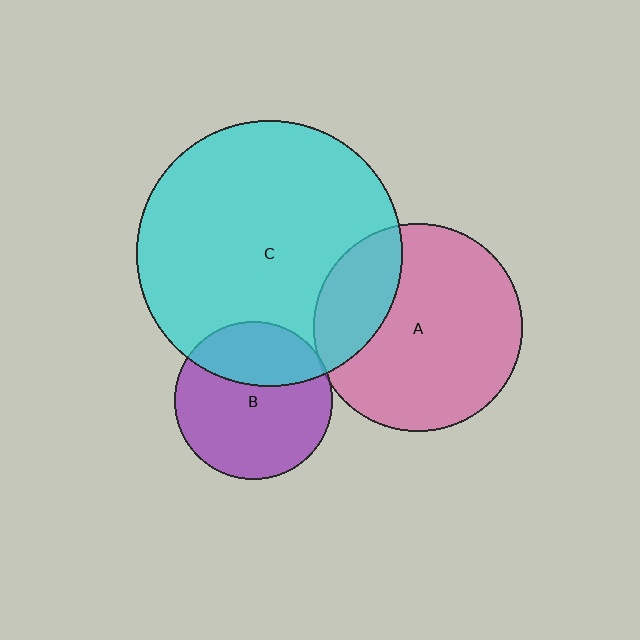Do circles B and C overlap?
Yes.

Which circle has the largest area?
Circle C (cyan).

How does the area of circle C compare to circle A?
Approximately 1.6 times.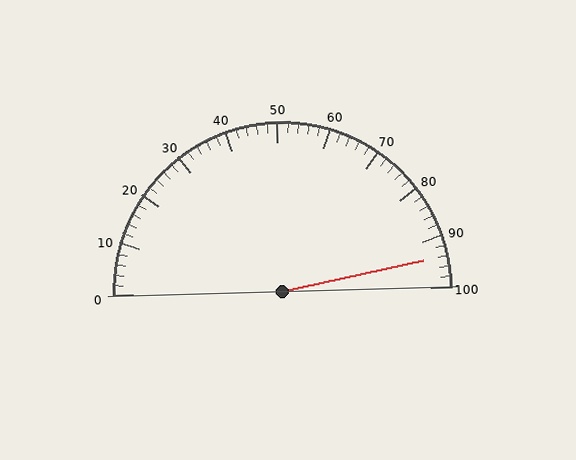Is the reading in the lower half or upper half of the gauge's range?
The reading is in the upper half of the range (0 to 100).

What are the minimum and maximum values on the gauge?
The gauge ranges from 0 to 100.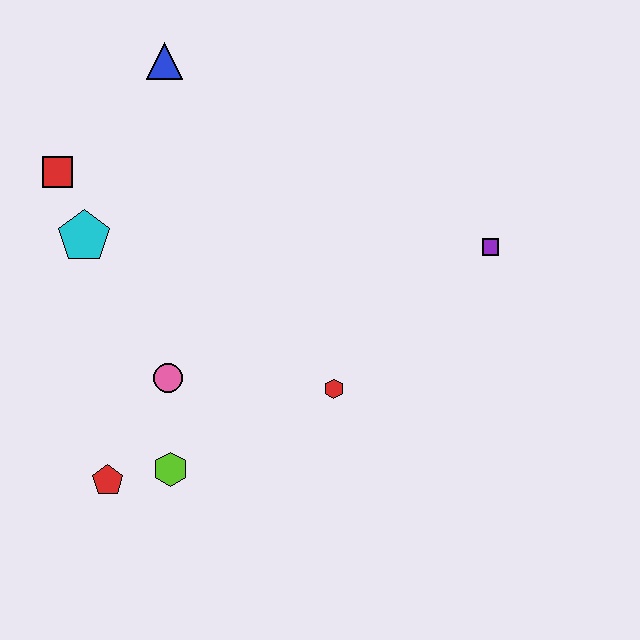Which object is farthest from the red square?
The purple square is farthest from the red square.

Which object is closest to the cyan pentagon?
The red square is closest to the cyan pentagon.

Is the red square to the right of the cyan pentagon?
No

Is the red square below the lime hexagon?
No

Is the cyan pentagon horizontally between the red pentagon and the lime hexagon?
No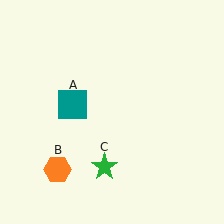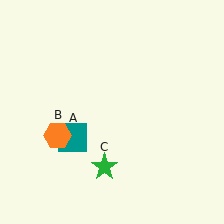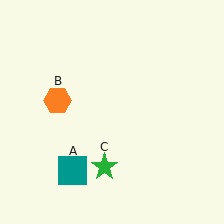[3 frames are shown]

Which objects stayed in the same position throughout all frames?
Green star (object C) remained stationary.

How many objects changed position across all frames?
2 objects changed position: teal square (object A), orange hexagon (object B).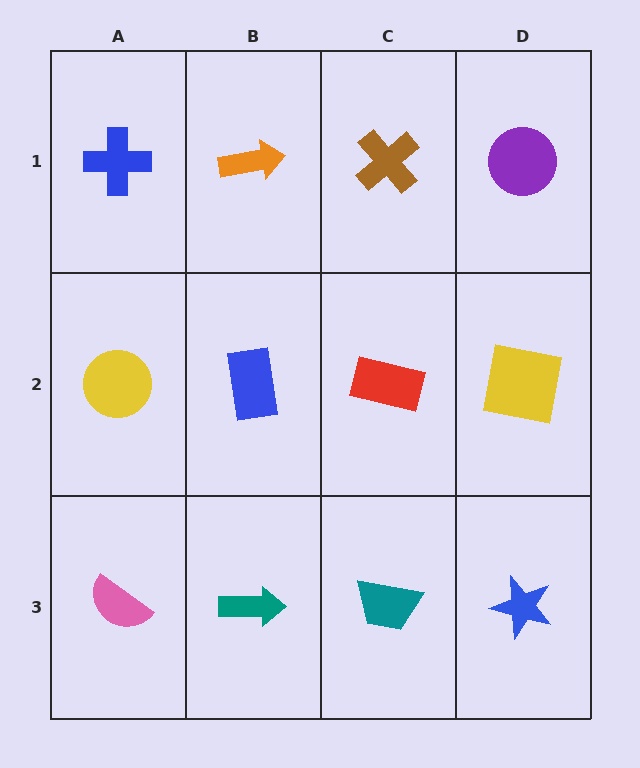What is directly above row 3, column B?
A blue rectangle.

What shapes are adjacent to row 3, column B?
A blue rectangle (row 2, column B), a pink semicircle (row 3, column A), a teal trapezoid (row 3, column C).